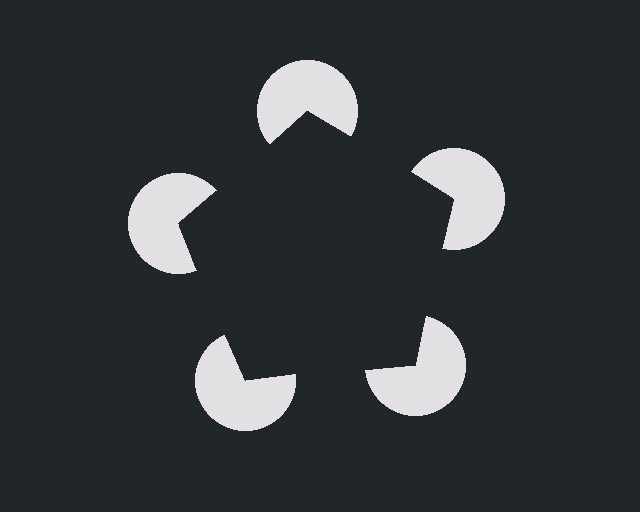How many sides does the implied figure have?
5 sides.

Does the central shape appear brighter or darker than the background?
It typically appears slightly darker than the background, even though no actual brightness change is drawn.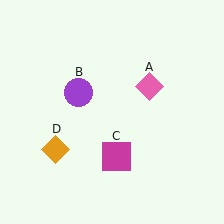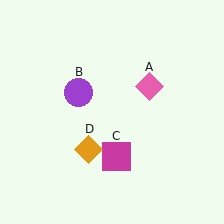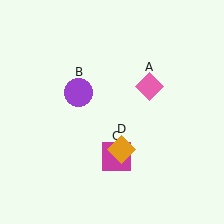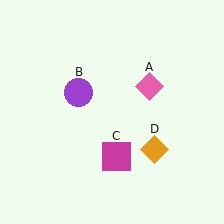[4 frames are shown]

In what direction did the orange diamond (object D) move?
The orange diamond (object D) moved right.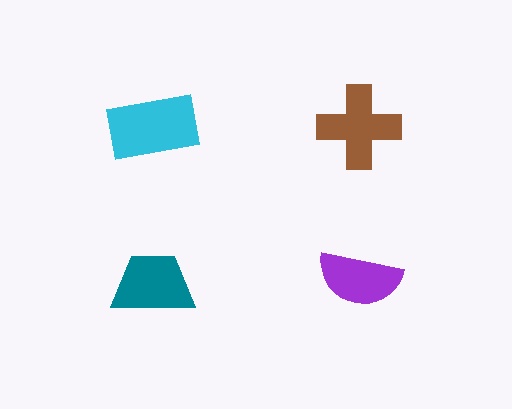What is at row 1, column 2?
A brown cross.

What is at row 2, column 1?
A teal trapezoid.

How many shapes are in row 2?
2 shapes.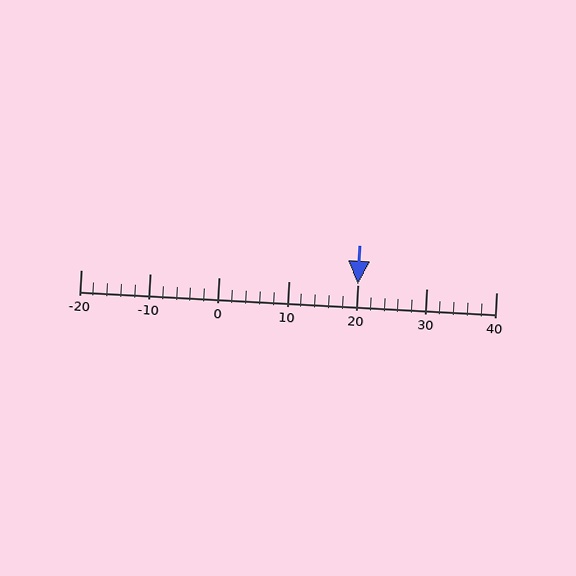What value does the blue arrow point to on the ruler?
The blue arrow points to approximately 20.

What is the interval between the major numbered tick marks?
The major tick marks are spaced 10 units apart.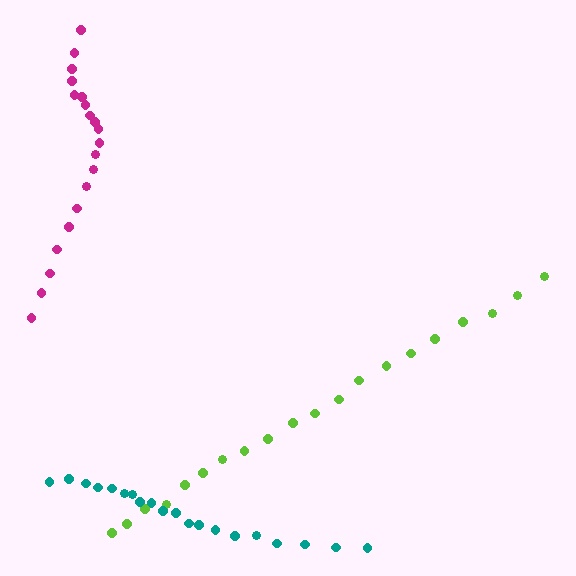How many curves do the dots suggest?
There are 3 distinct paths.